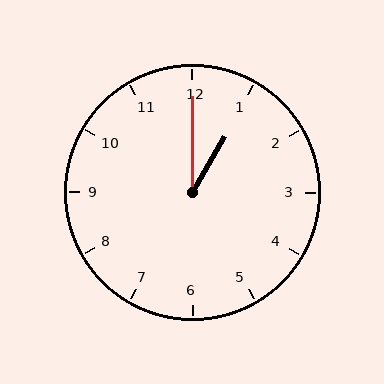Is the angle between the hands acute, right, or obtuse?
It is acute.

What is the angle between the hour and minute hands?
Approximately 30 degrees.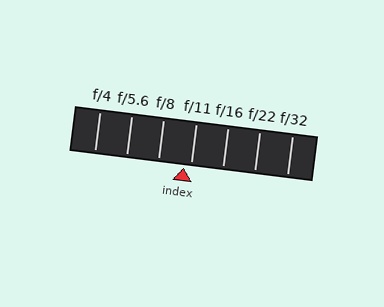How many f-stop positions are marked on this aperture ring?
There are 7 f-stop positions marked.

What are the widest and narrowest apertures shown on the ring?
The widest aperture shown is f/4 and the narrowest is f/32.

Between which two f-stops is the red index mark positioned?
The index mark is between f/8 and f/11.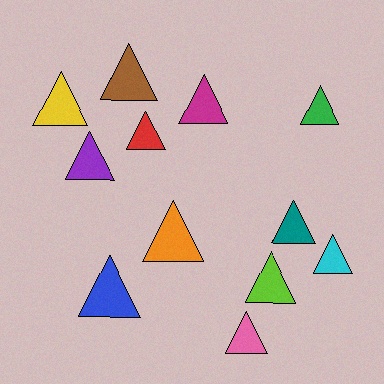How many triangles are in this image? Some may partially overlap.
There are 12 triangles.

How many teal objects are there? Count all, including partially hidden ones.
There is 1 teal object.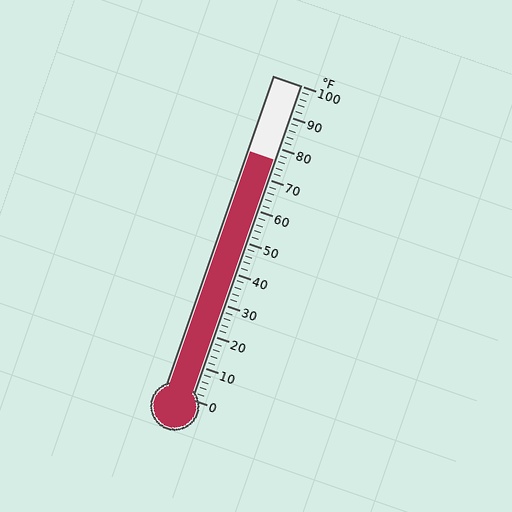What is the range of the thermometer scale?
The thermometer scale ranges from 0°F to 100°F.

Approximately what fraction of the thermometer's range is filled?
The thermometer is filled to approximately 75% of its range.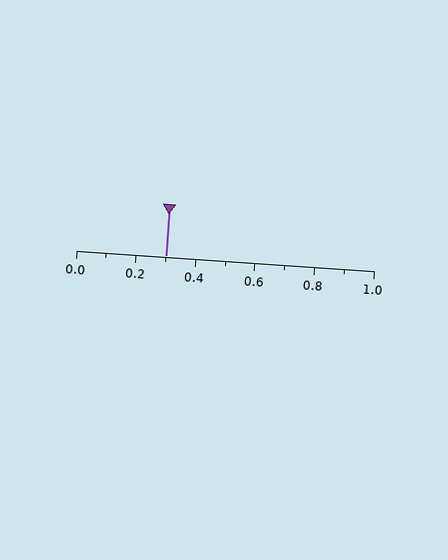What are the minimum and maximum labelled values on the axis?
The axis runs from 0.0 to 1.0.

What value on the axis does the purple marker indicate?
The marker indicates approximately 0.3.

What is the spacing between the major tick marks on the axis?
The major ticks are spaced 0.2 apart.